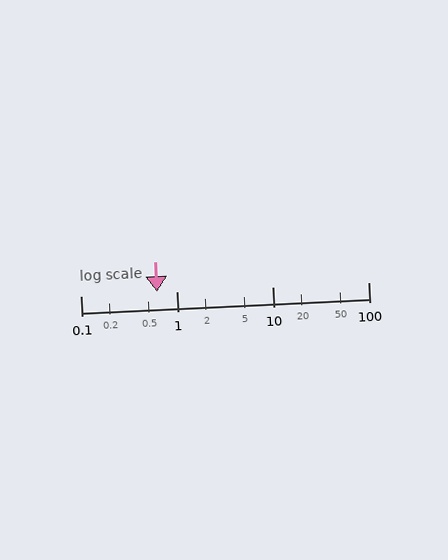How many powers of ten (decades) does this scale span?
The scale spans 3 decades, from 0.1 to 100.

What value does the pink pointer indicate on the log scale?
The pointer indicates approximately 0.63.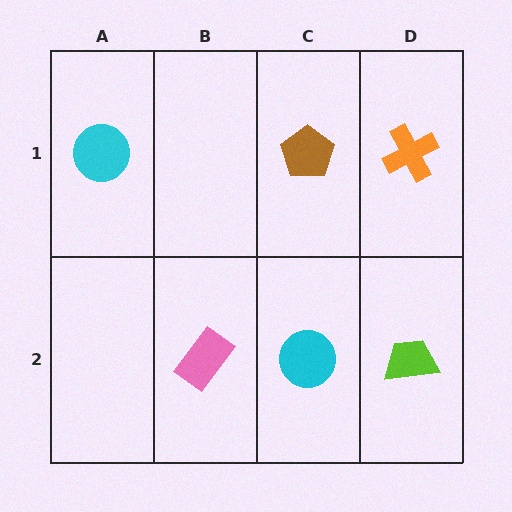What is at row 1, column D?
An orange cross.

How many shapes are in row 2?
3 shapes.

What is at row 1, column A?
A cyan circle.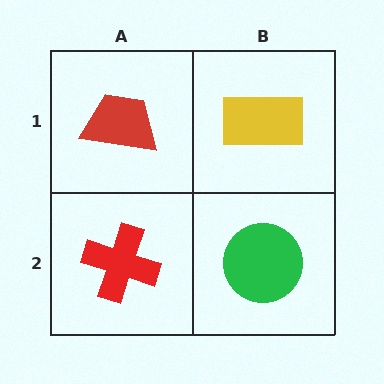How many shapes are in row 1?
2 shapes.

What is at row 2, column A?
A red cross.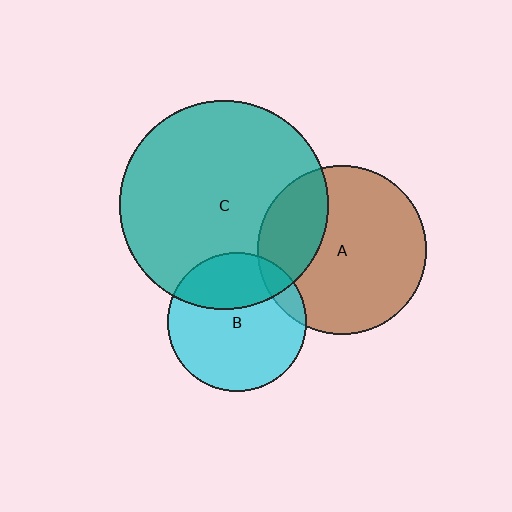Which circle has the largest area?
Circle C (teal).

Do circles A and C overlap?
Yes.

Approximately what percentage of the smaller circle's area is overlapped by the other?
Approximately 25%.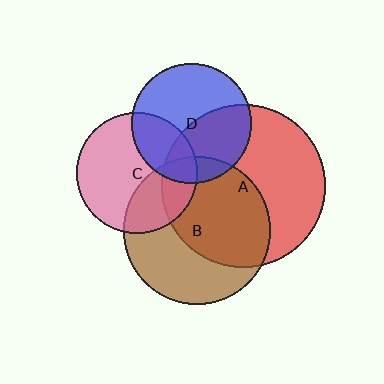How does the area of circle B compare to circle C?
Approximately 1.5 times.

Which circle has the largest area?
Circle A (red).